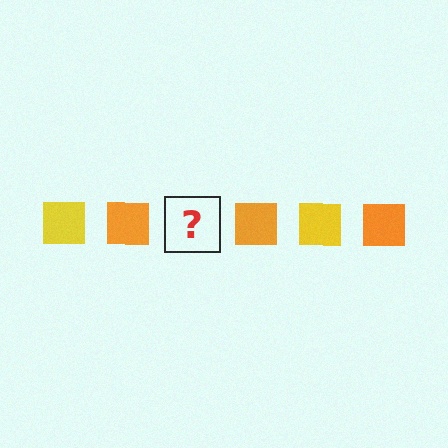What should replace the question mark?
The question mark should be replaced with a yellow square.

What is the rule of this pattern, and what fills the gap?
The rule is that the pattern cycles through yellow, orange squares. The gap should be filled with a yellow square.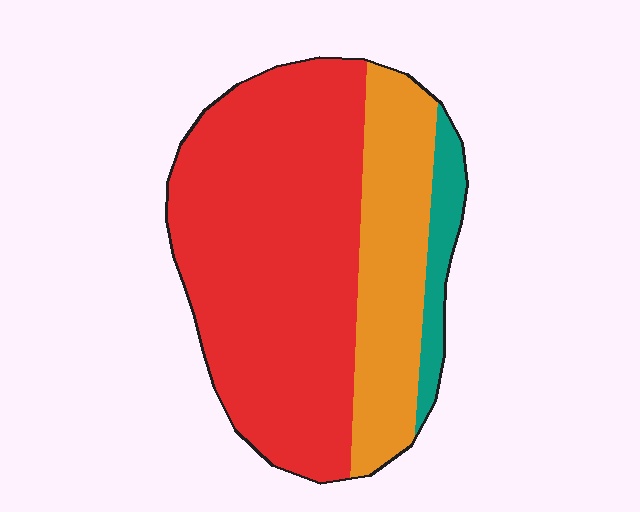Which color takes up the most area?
Red, at roughly 65%.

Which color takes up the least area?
Teal, at roughly 10%.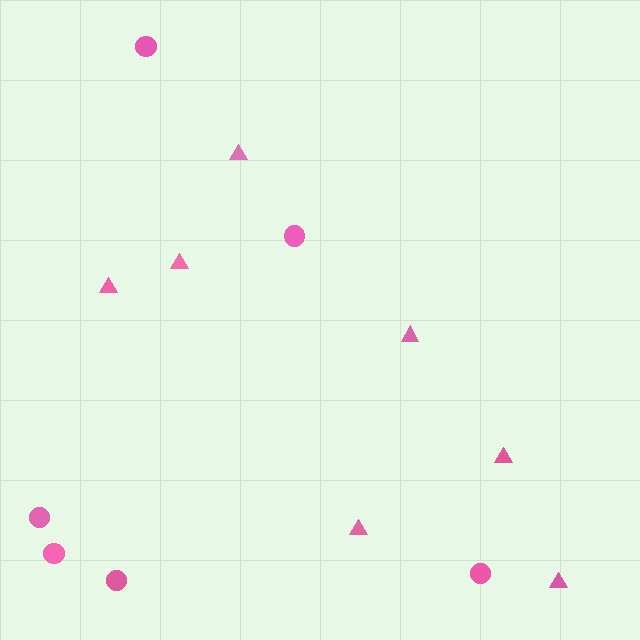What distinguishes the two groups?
There are 2 groups: one group of triangles (7) and one group of circles (6).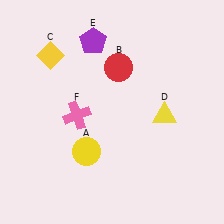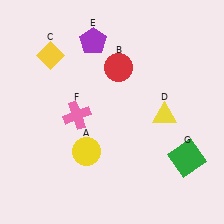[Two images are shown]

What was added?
A green square (G) was added in Image 2.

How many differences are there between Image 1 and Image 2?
There is 1 difference between the two images.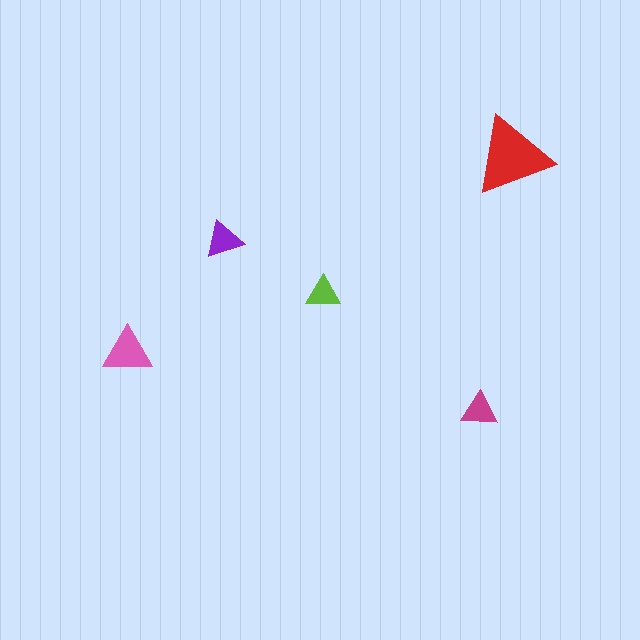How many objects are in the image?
There are 5 objects in the image.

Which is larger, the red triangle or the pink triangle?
The red one.